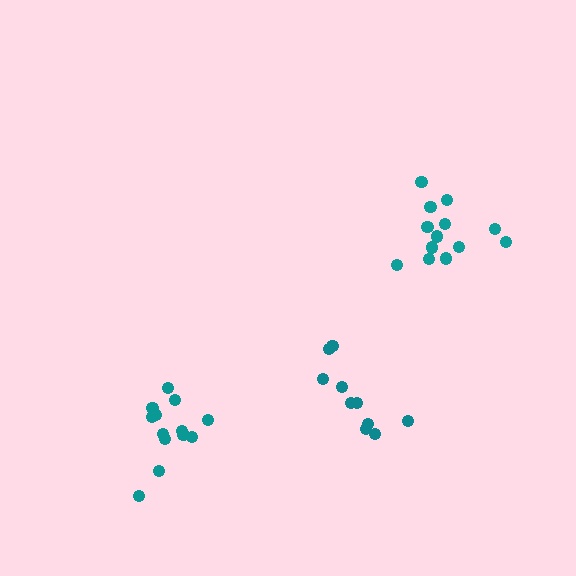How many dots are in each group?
Group 1: 13 dots, Group 2: 13 dots, Group 3: 10 dots (36 total).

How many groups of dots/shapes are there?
There are 3 groups.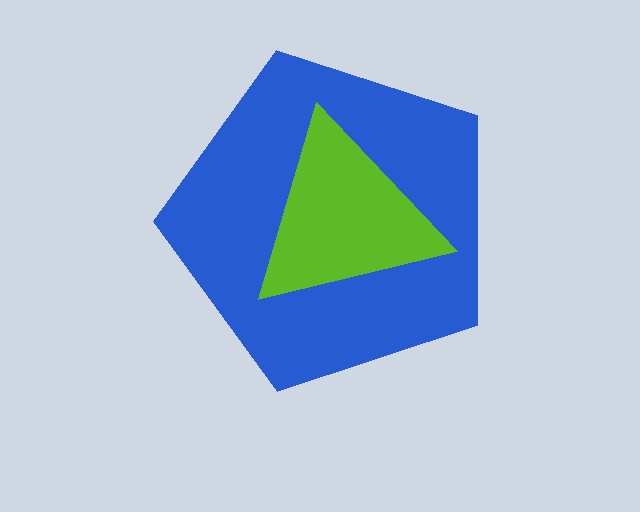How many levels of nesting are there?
2.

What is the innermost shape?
The lime triangle.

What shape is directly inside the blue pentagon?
The lime triangle.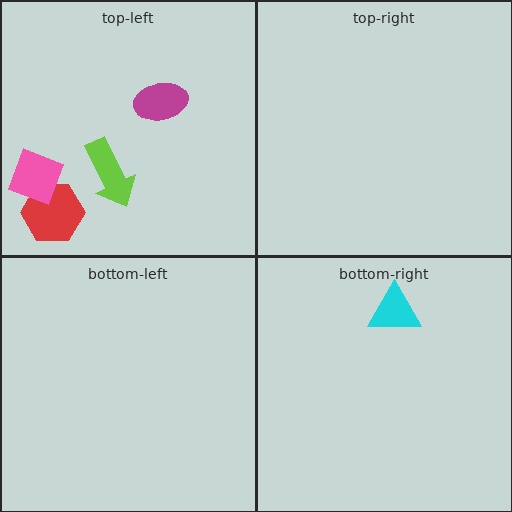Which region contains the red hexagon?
The top-left region.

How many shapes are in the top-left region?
4.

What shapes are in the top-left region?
The magenta ellipse, the lime arrow, the red hexagon, the pink diamond.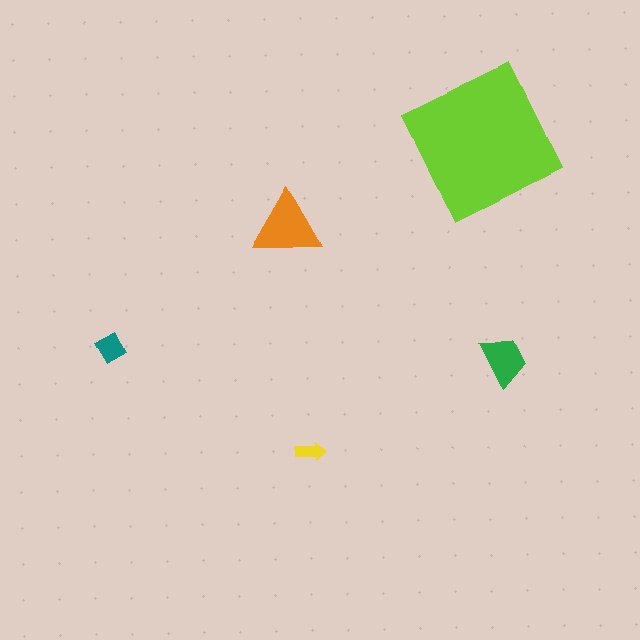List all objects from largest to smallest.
The lime square, the orange triangle, the green trapezoid, the teal diamond, the yellow arrow.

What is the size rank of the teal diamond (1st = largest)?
4th.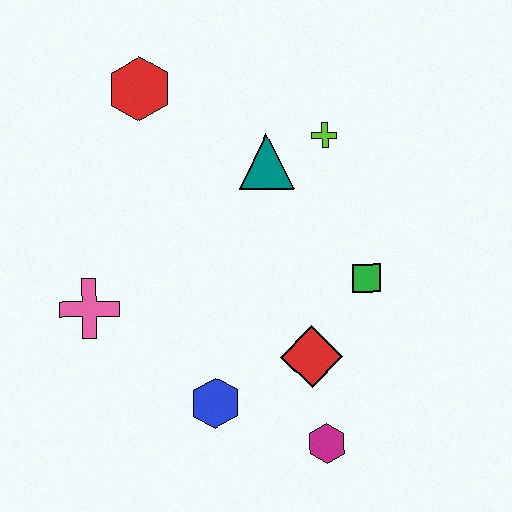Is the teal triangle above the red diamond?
Yes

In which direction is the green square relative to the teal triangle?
The green square is below the teal triangle.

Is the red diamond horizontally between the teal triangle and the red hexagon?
No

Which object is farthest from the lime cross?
The magenta hexagon is farthest from the lime cross.